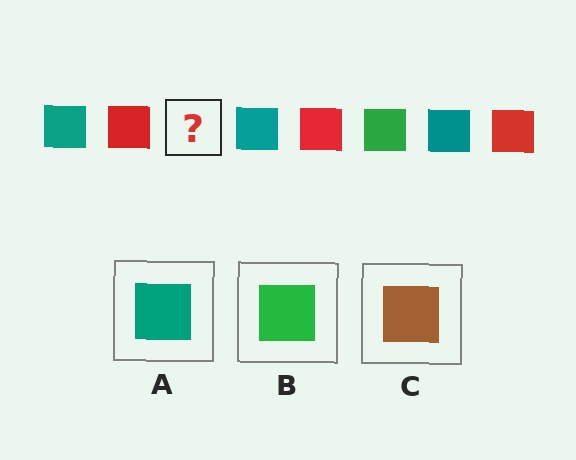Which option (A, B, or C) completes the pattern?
B.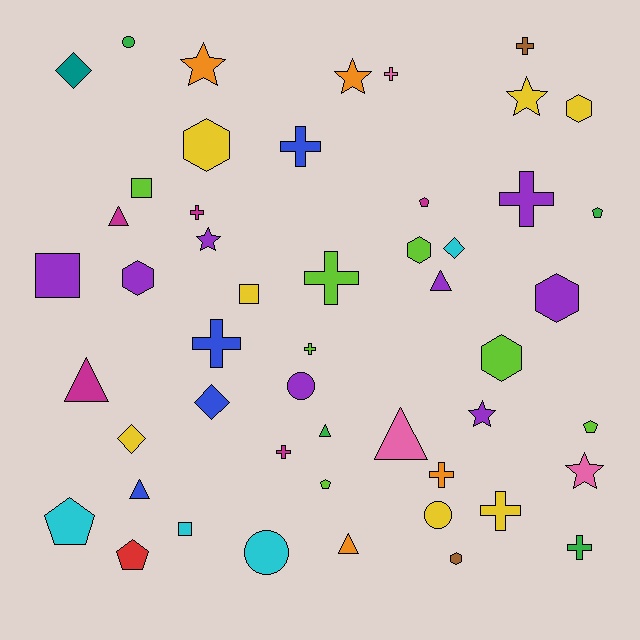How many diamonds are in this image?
There are 4 diamonds.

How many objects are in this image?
There are 50 objects.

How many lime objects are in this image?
There are 7 lime objects.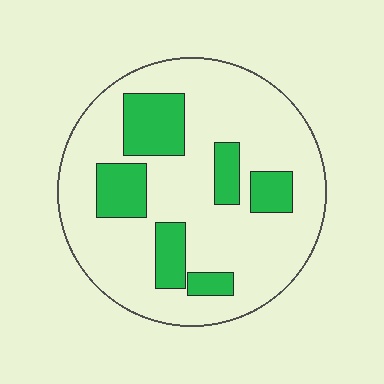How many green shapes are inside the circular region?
6.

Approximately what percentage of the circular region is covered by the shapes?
Approximately 25%.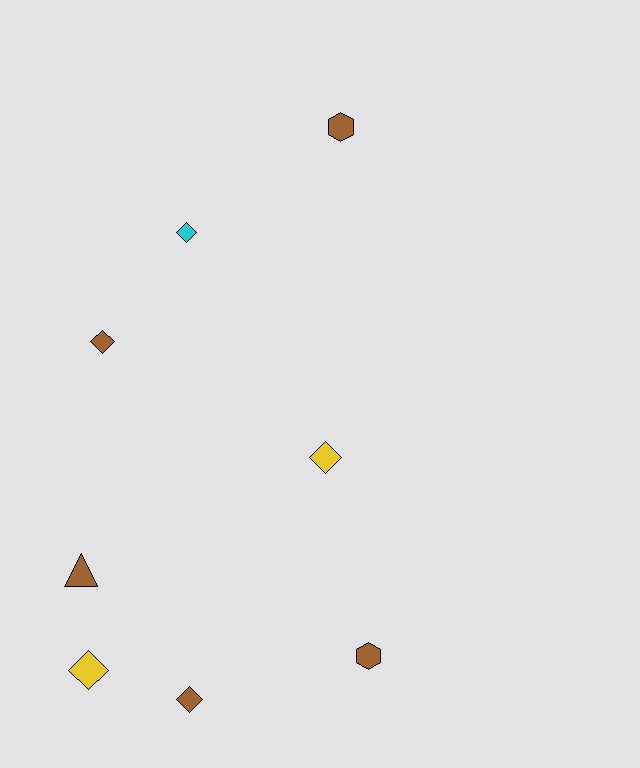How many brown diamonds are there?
There are 2 brown diamonds.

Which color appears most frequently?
Brown, with 5 objects.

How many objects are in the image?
There are 8 objects.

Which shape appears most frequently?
Diamond, with 5 objects.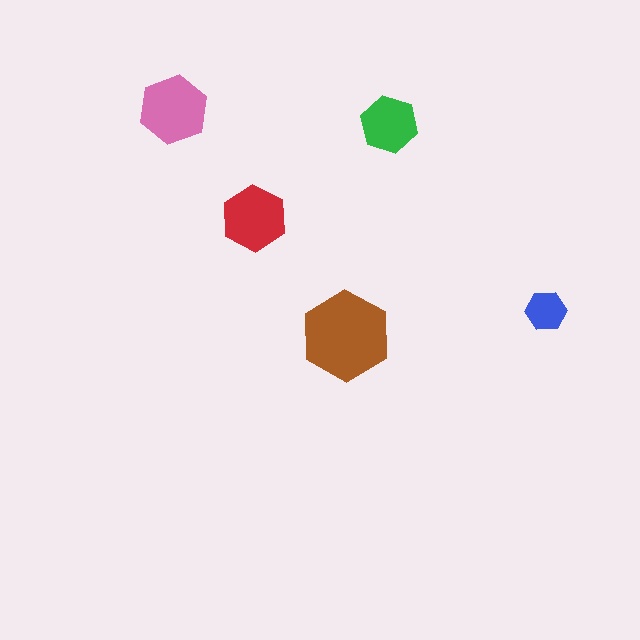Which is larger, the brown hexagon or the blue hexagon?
The brown one.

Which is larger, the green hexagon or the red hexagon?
The red one.